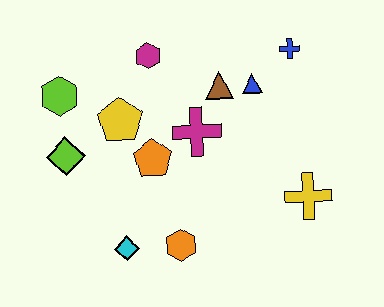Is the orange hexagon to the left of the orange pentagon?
No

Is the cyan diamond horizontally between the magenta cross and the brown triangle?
No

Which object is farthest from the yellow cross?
The lime hexagon is farthest from the yellow cross.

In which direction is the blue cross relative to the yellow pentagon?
The blue cross is to the right of the yellow pentagon.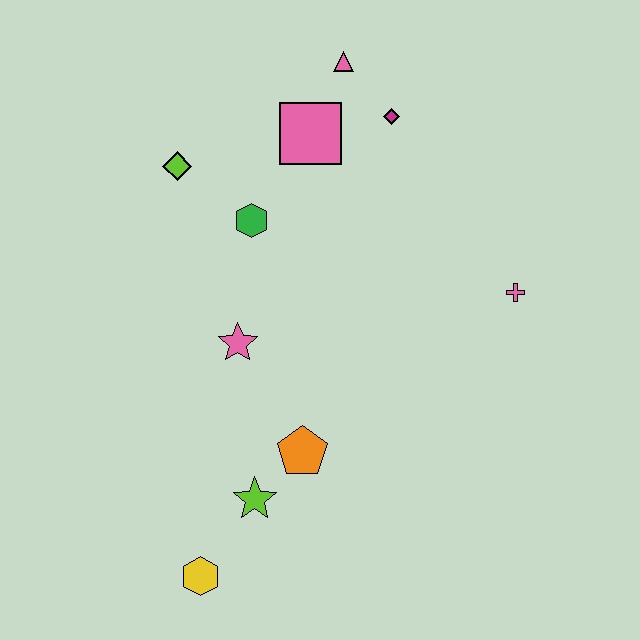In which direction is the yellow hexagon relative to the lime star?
The yellow hexagon is below the lime star.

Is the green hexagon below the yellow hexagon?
No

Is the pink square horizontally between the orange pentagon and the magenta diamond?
Yes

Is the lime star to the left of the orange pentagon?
Yes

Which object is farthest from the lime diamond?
The yellow hexagon is farthest from the lime diamond.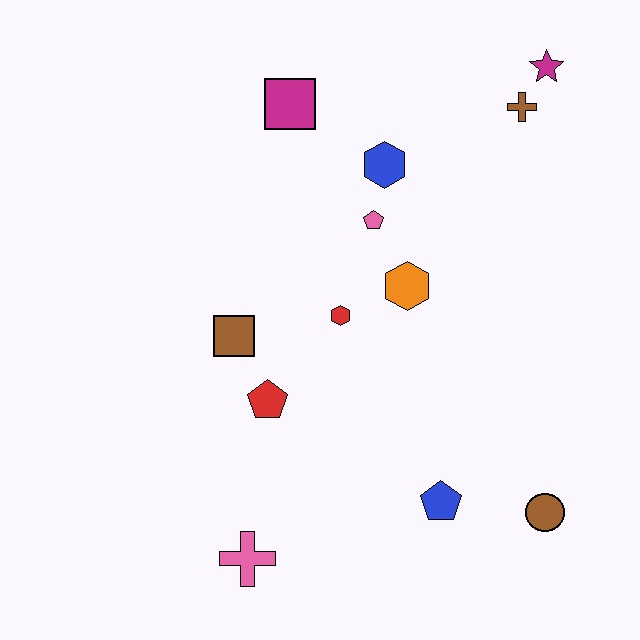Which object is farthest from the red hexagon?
The magenta star is farthest from the red hexagon.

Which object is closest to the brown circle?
The blue pentagon is closest to the brown circle.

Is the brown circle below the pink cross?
No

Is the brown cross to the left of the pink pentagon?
No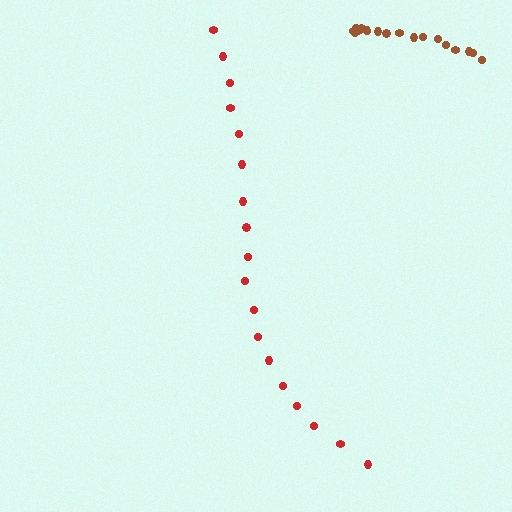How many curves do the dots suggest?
There are 2 distinct paths.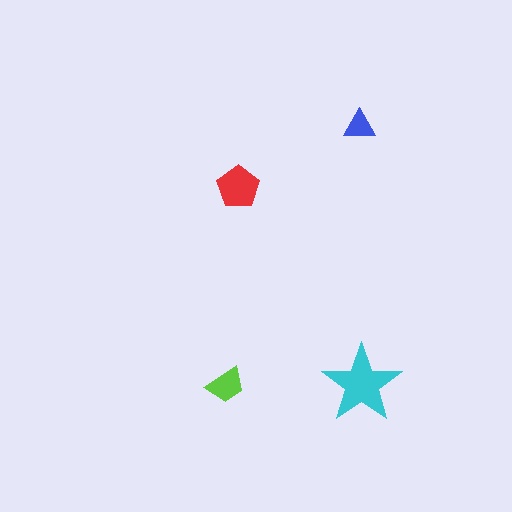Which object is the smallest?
The blue triangle.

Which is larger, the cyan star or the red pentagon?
The cyan star.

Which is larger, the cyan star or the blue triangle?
The cyan star.